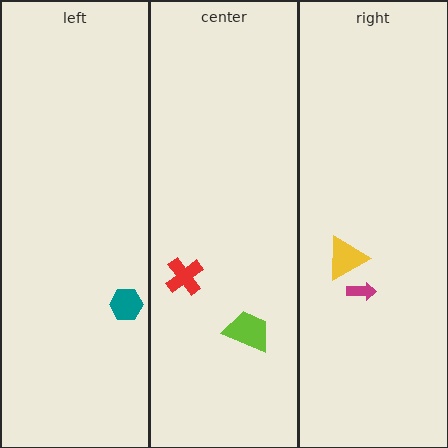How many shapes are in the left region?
1.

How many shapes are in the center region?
2.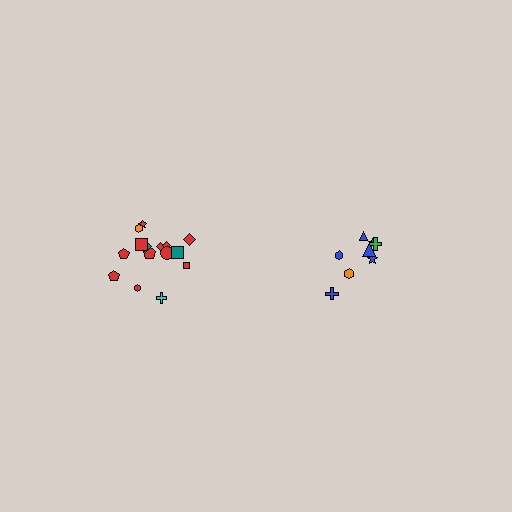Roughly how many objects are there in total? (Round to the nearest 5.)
Roughly 25 objects in total.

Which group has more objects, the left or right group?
The left group.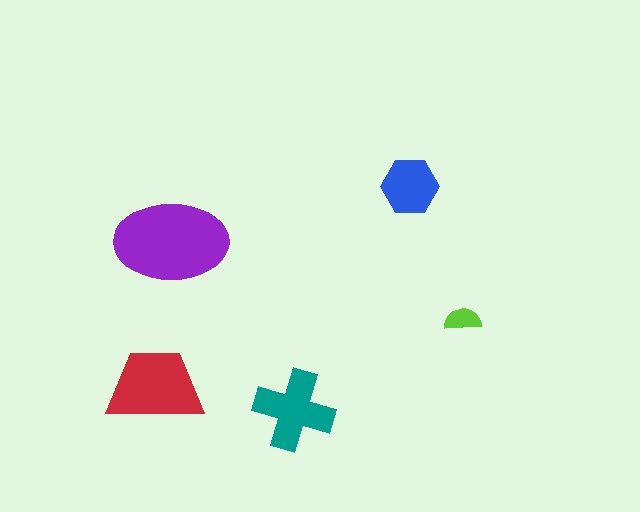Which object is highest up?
The blue hexagon is topmost.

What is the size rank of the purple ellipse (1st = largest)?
1st.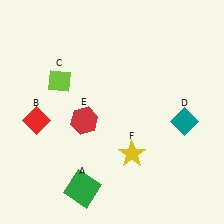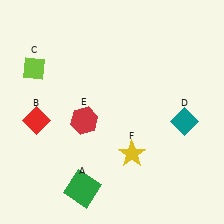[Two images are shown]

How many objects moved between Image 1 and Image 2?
1 object moved between the two images.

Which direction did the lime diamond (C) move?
The lime diamond (C) moved left.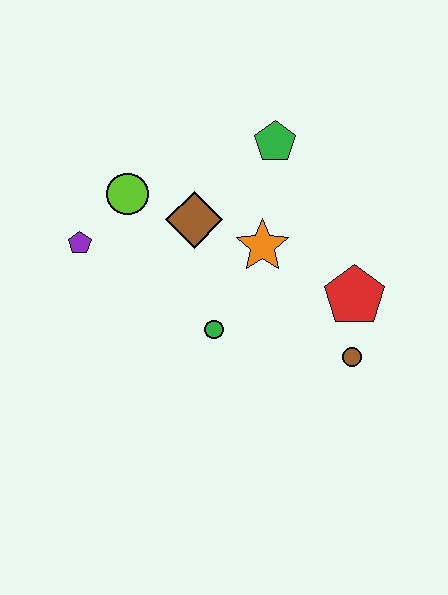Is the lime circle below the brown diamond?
No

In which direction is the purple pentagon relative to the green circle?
The purple pentagon is to the left of the green circle.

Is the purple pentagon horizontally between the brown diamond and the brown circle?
No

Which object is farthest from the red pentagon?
The purple pentagon is farthest from the red pentagon.